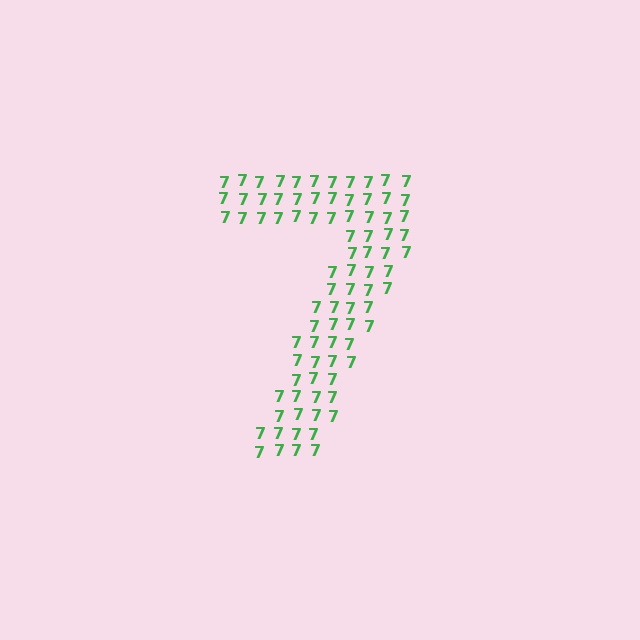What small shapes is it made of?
It is made of small digit 7's.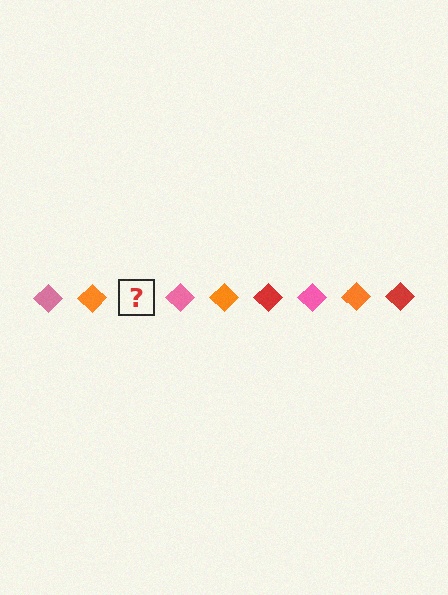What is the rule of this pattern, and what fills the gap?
The rule is that the pattern cycles through pink, orange, red diamonds. The gap should be filled with a red diamond.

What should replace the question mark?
The question mark should be replaced with a red diamond.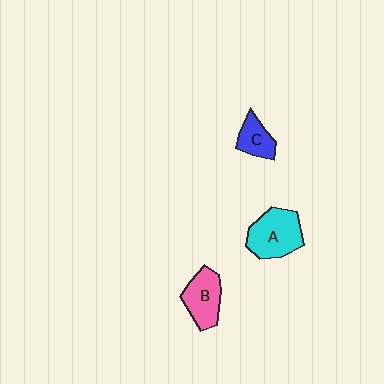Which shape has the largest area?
Shape A (cyan).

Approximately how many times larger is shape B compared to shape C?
Approximately 1.5 times.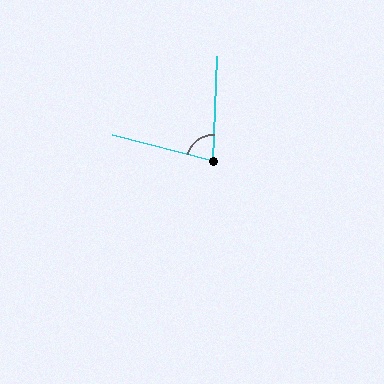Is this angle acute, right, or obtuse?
It is acute.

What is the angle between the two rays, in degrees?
Approximately 78 degrees.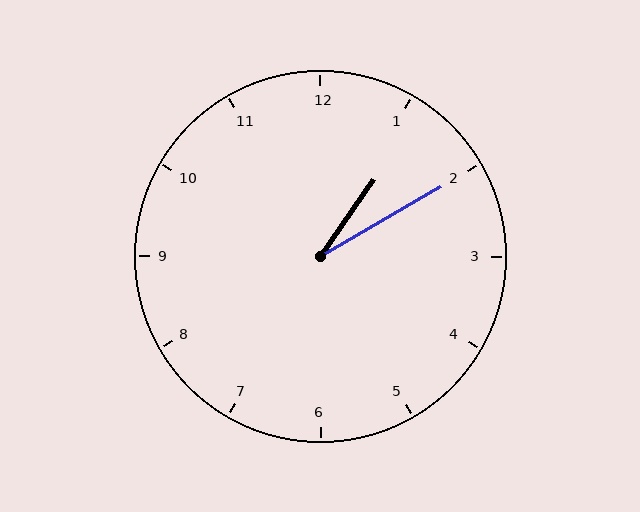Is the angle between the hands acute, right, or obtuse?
It is acute.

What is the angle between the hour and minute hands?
Approximately 25 degrees.